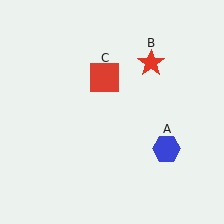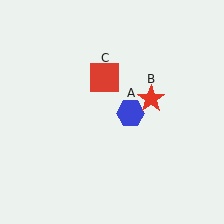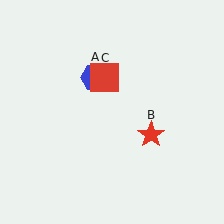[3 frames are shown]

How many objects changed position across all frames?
2 objects changed position: blue hexagon (object A), red star (object B).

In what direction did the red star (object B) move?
The red star (object B) moved down.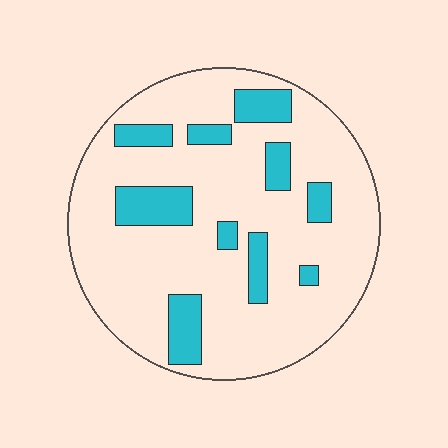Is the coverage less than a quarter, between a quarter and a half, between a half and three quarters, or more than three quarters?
Less than a quarter.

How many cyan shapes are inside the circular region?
10.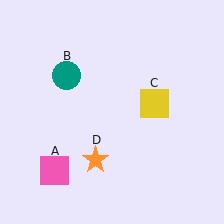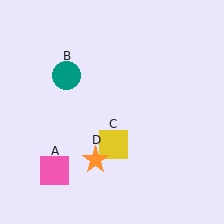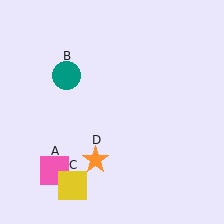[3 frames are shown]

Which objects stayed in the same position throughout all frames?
Pink square (object A) and teal circle (object B) and orange star (object D) remained stationary.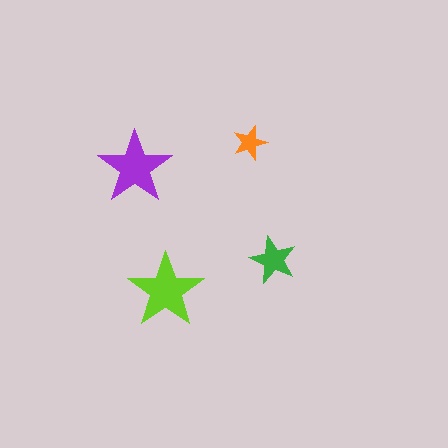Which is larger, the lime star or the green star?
The lime one.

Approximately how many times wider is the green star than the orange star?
About 1.5 times wider.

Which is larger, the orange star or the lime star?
The lime one.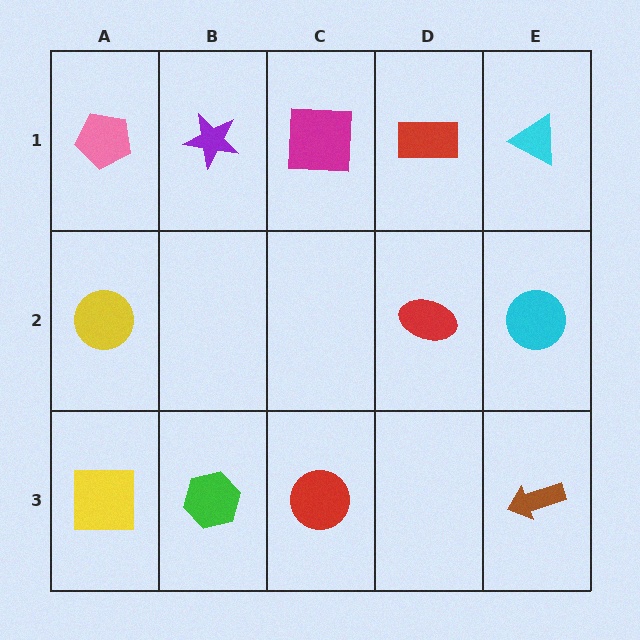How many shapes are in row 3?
4 shapes.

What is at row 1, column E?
A cyan triangle.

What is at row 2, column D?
A red ellipse.